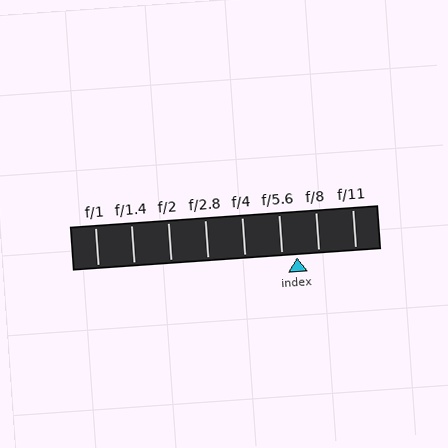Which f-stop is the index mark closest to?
The index mark is closest to f/5.6.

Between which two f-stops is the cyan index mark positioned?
The index mark is between f/5.6 and f/8.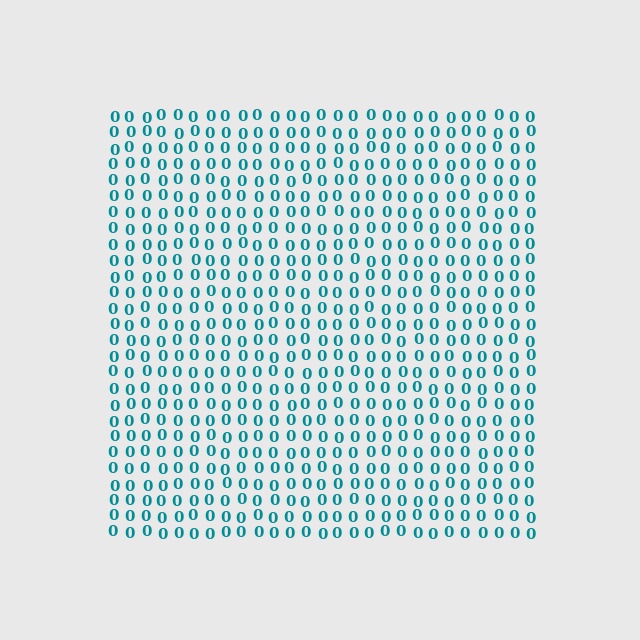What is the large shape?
The large shape is a square.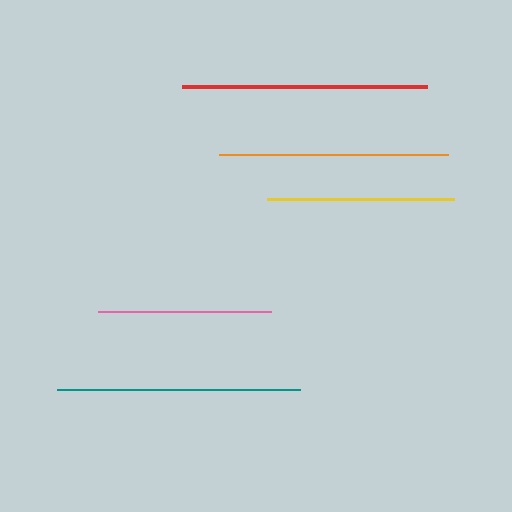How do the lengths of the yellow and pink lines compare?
The yellow and pink lines are approximately the same length.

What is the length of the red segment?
The red segment is approximately 244 pixels long.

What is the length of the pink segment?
The pink segment is approximately 173 pixels long.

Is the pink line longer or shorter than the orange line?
The orange line is longer than the pink line.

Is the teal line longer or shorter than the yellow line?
The teal line is longer than the yellow line.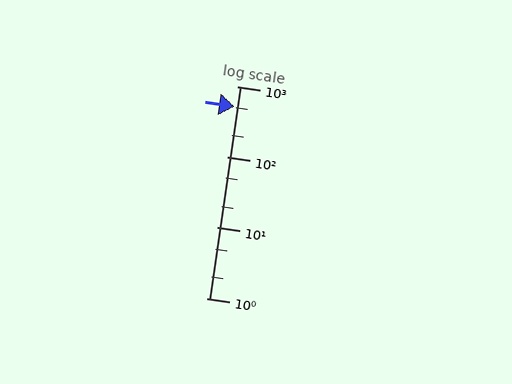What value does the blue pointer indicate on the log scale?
The pointer indicates approximately 520.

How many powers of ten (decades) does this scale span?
The scale spans 3 decades, from 1 to 1000.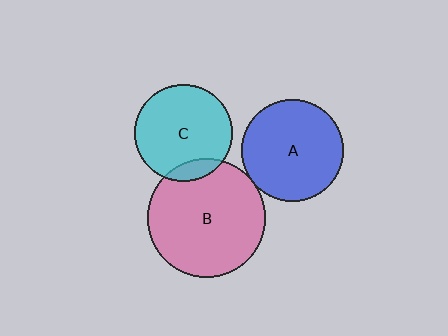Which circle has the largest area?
Circle B (pink).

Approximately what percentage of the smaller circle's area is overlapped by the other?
Approximately 5%.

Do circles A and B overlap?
Yes.